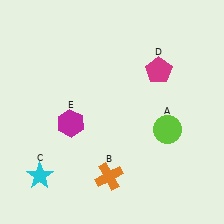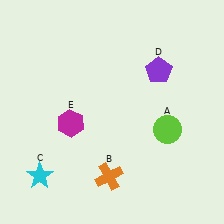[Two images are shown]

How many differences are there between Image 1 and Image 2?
There is 1 difference between the two images.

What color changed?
The pentagon (D) changed from magenta in Image 1 to purple in Image 2.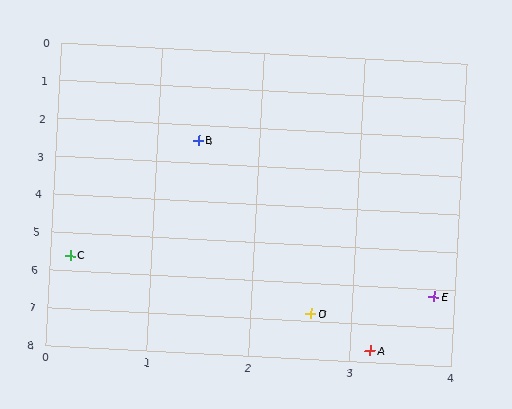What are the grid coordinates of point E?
Point E is at approximately (3.8, 6.2).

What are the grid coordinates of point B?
Point B is at approximately (1.4, 2.4).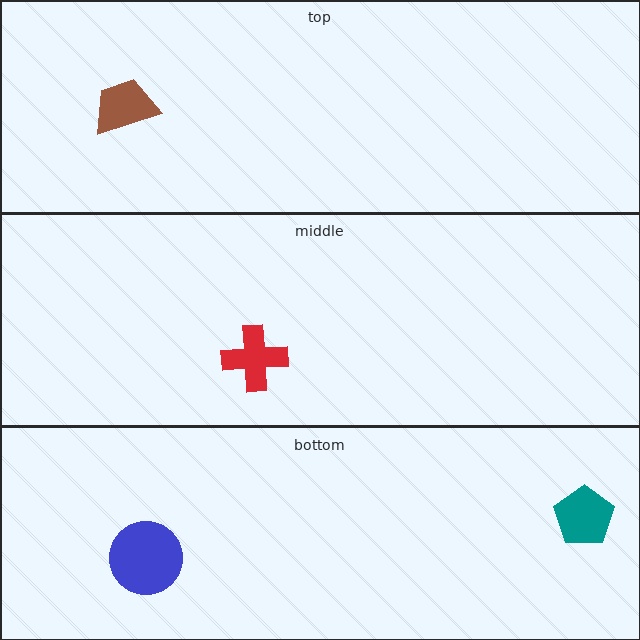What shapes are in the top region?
The brown trapezoid.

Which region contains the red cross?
The middle region.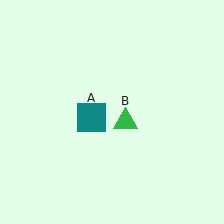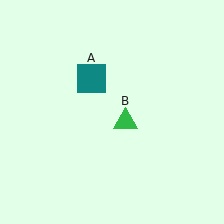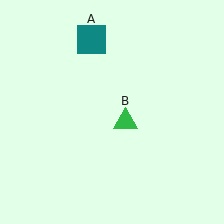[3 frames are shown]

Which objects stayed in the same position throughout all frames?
Green triangle (object B) remained stationary.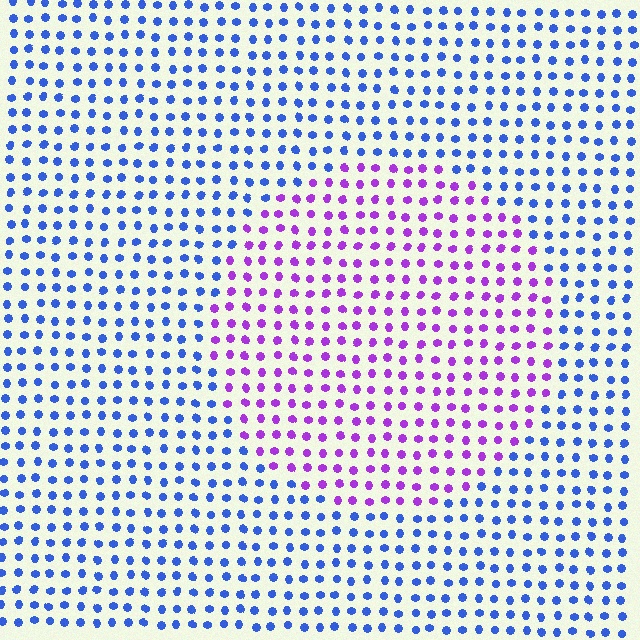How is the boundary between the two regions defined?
The boundary is defined purely by a slight shift in hue (about 58 degrees). Spacing, size, and orientation are identical on both sides.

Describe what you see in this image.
The image is filled with small blue elements in a uniform arrangement. A circle-shaped region is visible where the elements are tinted to a slightly different hue, forming a subtle color boundary.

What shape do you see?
I see a circle.